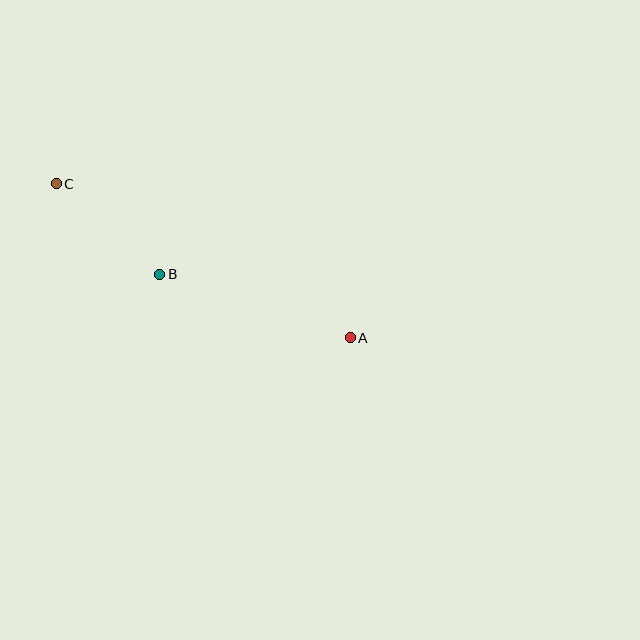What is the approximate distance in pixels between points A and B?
The distance between A and B is approximately 201 pixels.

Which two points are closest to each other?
Points B and C are closest to each other.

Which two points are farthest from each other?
Points A and C are farthest from each other.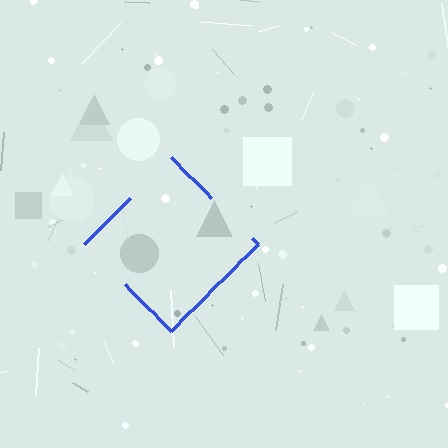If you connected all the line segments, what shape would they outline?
They would outline a diamond.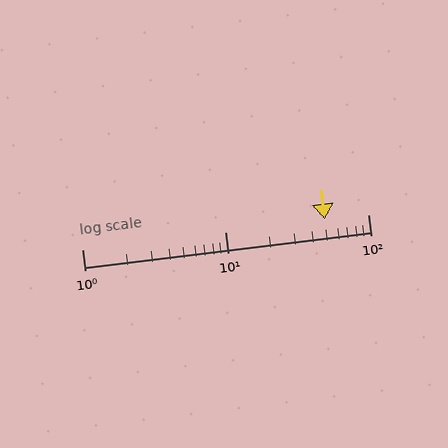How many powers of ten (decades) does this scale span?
The scale spans 2 decades, from 1 to 100.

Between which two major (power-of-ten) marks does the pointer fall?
The pointer is between 10 and 100.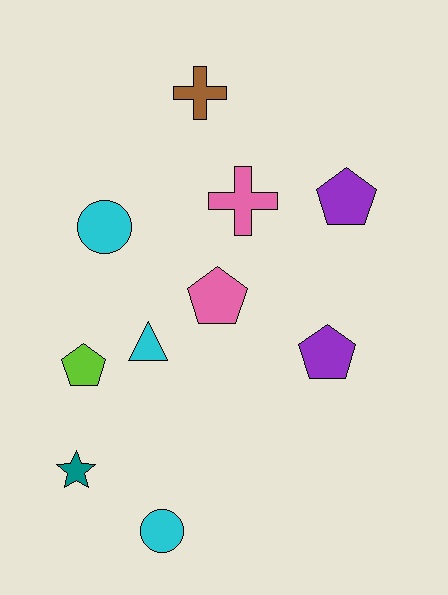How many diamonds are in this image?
There are no diamonds.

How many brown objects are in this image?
There is 1 brown object.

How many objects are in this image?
There are 10 objects.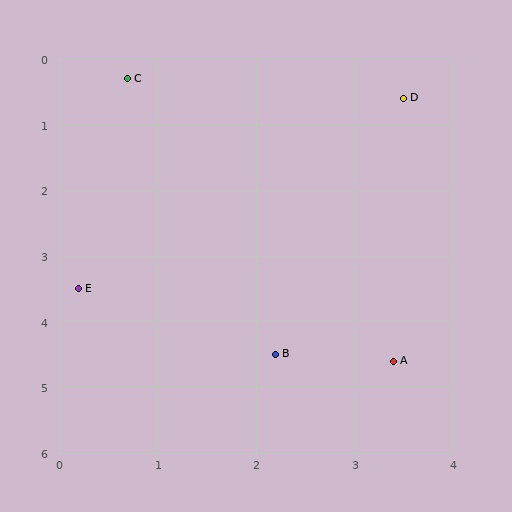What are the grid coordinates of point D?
Point D is at approximately (3.5, 0.6).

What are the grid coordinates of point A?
Point A is at approximately (3.4, 4.6).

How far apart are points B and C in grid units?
Points B and C are about 4.5 grid units apart.